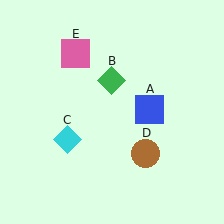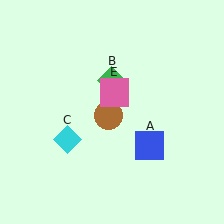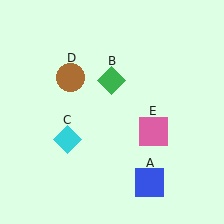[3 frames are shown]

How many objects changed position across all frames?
3 objects changed position: blue square (object A), brown circle (object D), pink square (object E).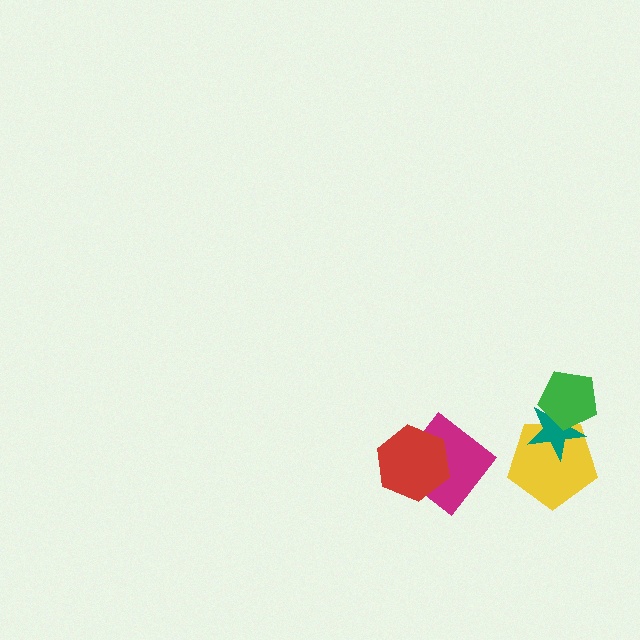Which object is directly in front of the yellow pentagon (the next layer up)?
The teal star is directly in front of the yellow pentagon.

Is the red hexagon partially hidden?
No, no other shape covers it.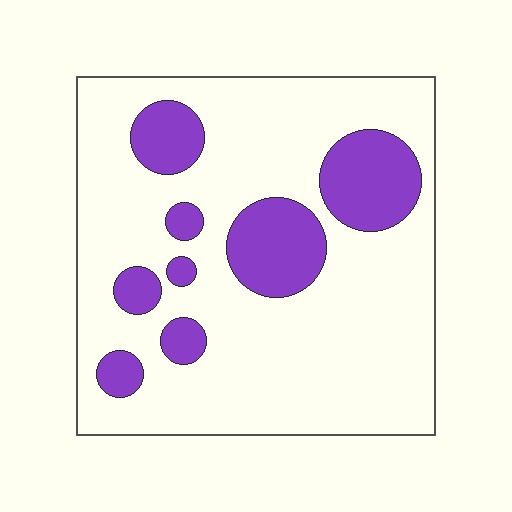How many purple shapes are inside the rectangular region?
8.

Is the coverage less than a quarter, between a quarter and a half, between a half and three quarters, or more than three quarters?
Less than a quarter.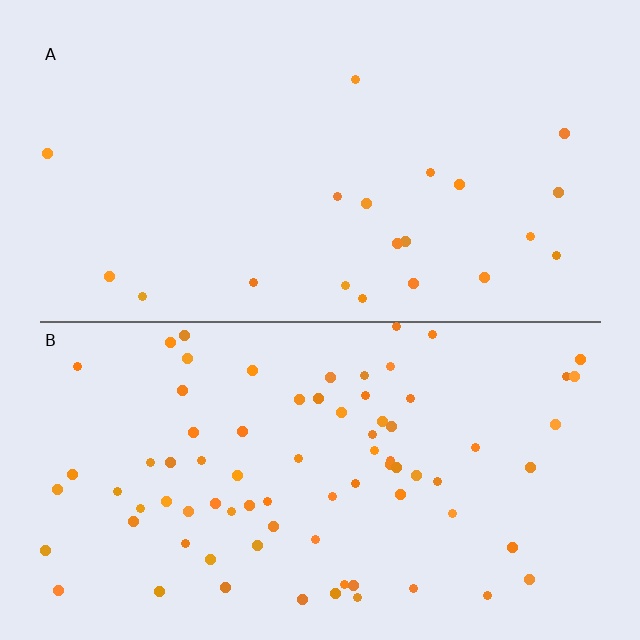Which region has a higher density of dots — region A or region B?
B (the bottom).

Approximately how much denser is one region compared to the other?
Approximately 3.8× — region B over region A.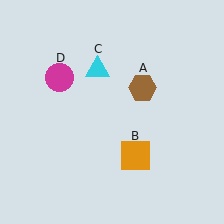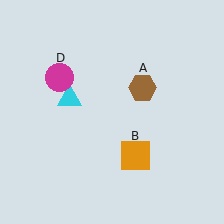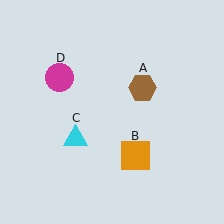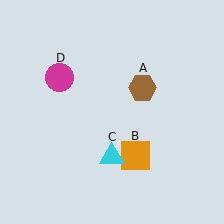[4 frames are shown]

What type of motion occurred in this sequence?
The cyan triangle (object C) rotated counterclockwise around the center of the scene.